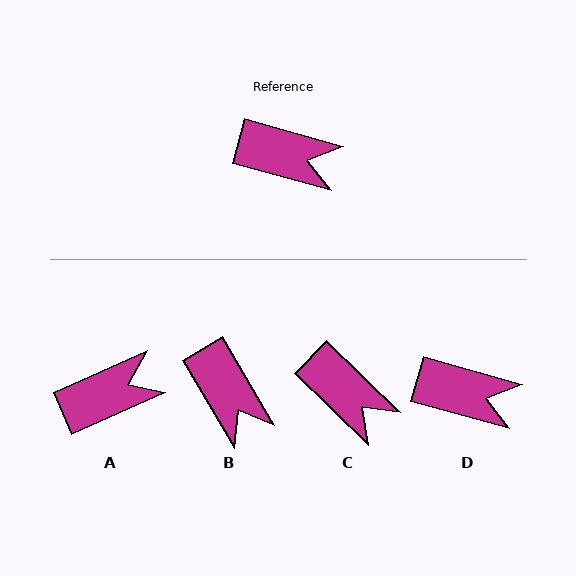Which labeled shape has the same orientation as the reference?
D.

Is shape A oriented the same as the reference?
No, it is off by about 40 degrees.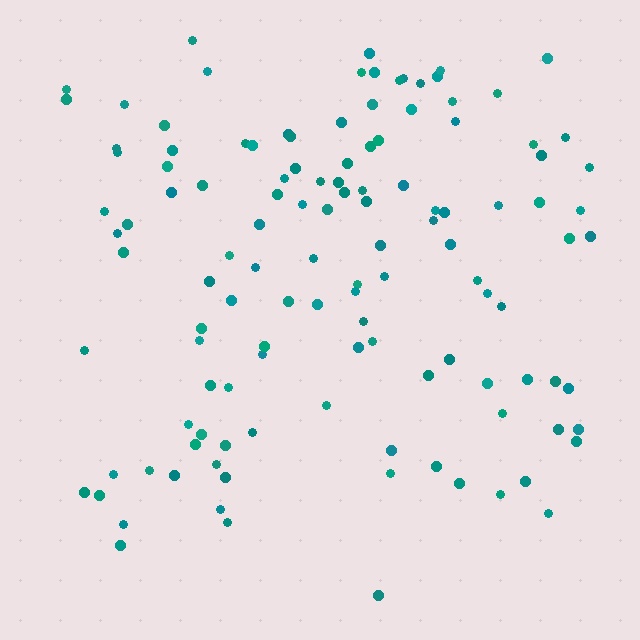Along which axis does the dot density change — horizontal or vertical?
Vertical.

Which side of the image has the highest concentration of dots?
The top.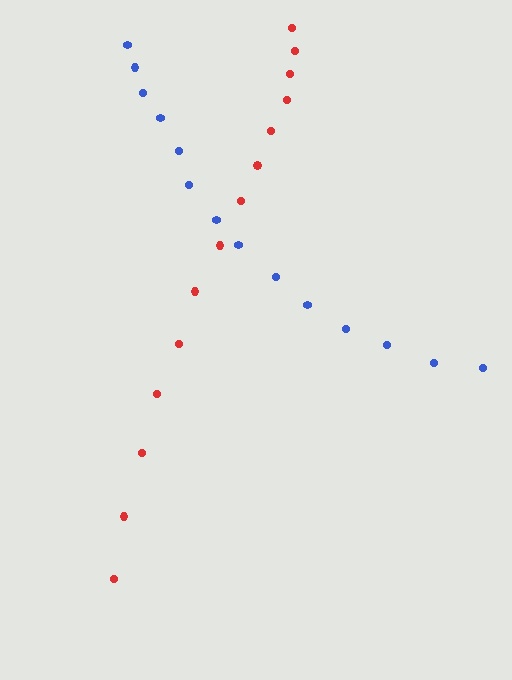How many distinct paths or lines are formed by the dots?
There are 2 distinct paths.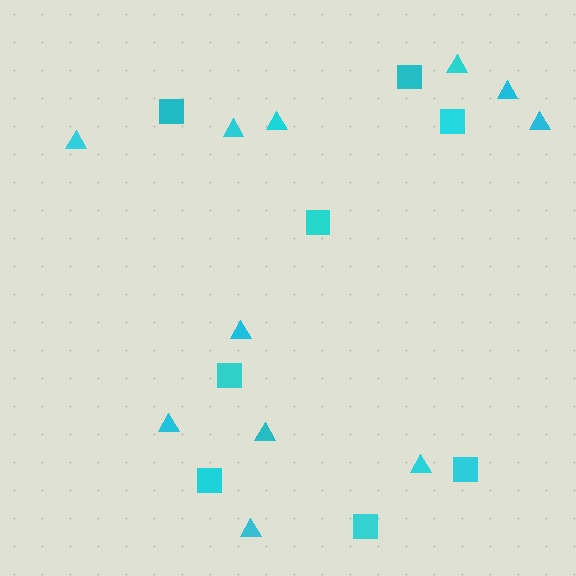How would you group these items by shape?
There are 2 groups: one group of squares (8) and one group of triangles (11).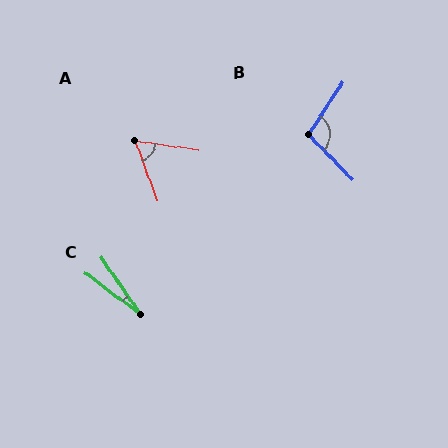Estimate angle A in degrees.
Approximately 61 degrees.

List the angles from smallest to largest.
C (19°), A (61°), B (102°).